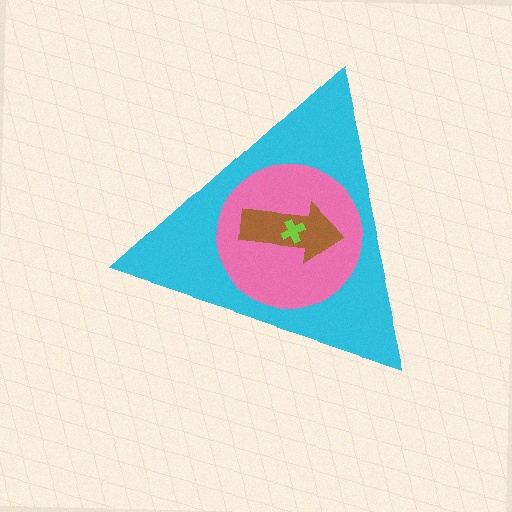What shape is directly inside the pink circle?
The brown arrow.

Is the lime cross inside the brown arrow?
Yes.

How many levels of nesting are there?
4.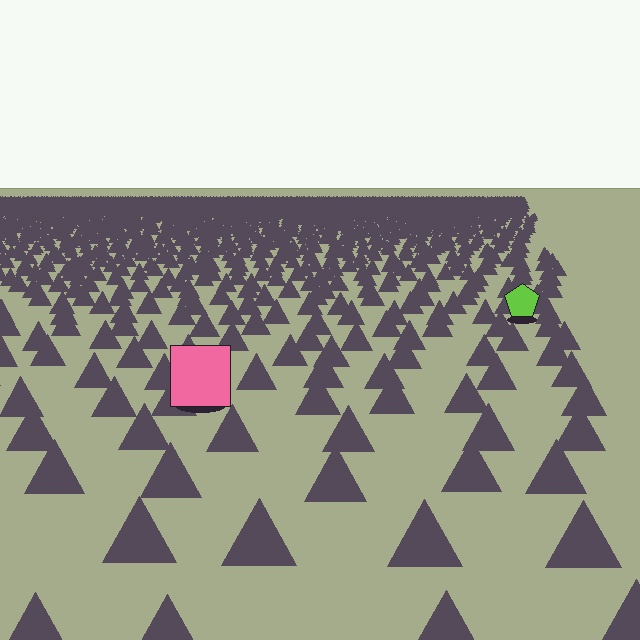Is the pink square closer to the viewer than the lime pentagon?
Yes. The pink square is closer — you can tell from the texture gradient: the ground texture is coarser near it.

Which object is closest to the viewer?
The pink square is closest. The texture marks near it are larger and more spread out.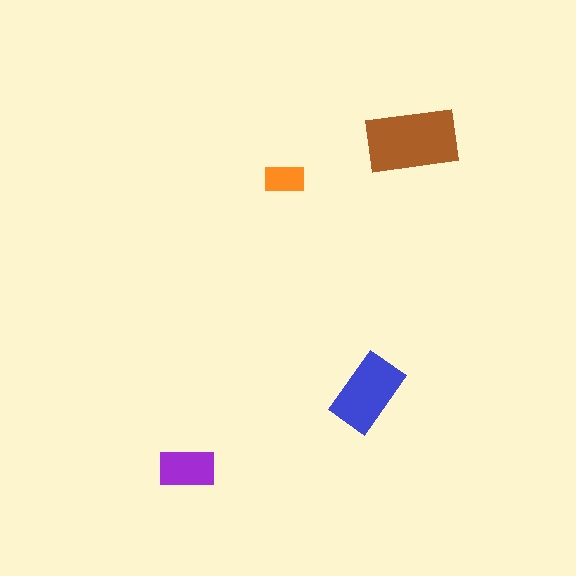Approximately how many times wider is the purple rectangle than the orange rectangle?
About 1.5 times wider.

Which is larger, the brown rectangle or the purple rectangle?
The brown one.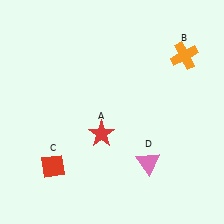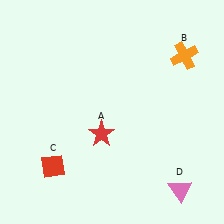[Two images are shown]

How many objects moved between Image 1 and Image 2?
1 object moved between the two images.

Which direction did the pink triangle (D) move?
The pink triangle (D) moved right.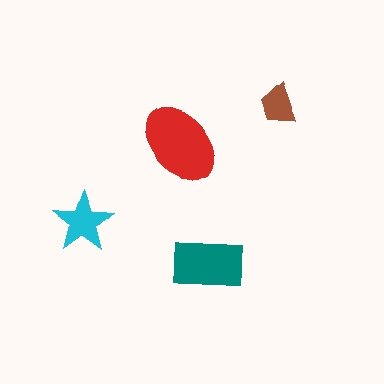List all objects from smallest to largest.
The brown trapezoid, the cyan star, the teal rectangle, the red ellipse.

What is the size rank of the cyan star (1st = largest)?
3rd.